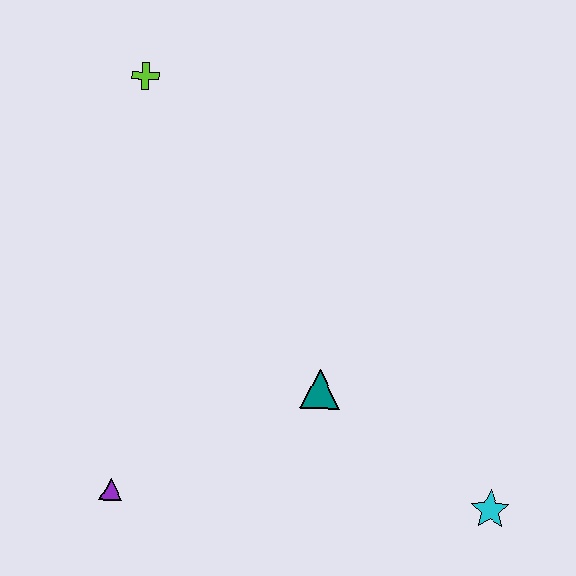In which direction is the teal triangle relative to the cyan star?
The teal triangle is to the left of the cyan star.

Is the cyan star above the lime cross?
No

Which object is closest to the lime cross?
The teal triangle is closest to the lime cross.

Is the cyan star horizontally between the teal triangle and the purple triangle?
No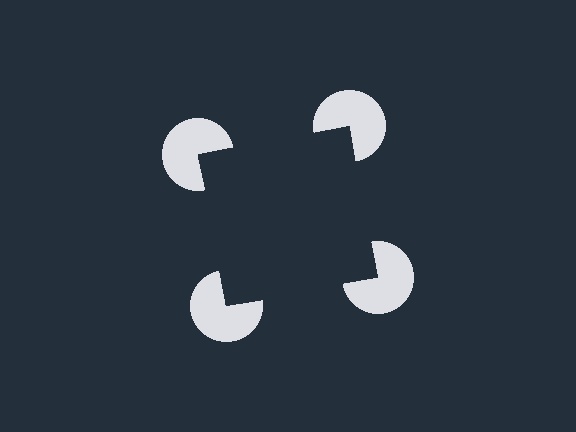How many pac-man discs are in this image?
There are 4 — one at each vertex of the illusory square.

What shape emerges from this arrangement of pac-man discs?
An illusory square — its edges are inferred from the aligned wedge cuts in the pac-man discs, not physically drawn.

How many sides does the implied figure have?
4 sides.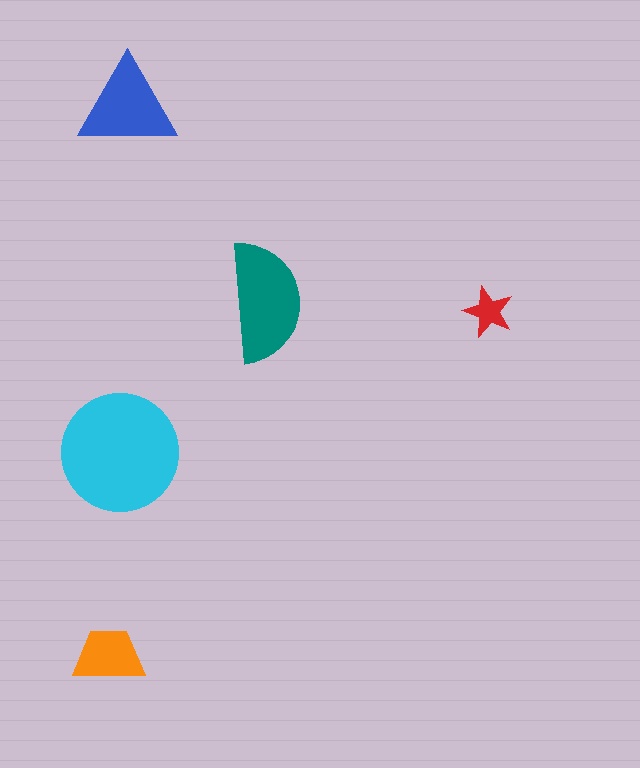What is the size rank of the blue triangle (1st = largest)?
3rd.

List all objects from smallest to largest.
The red star, the orange trapezoid, the blue triangle, the teal semicircle, the cyan circle.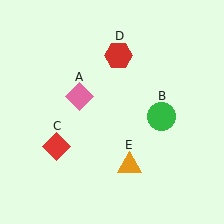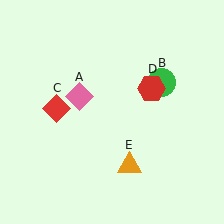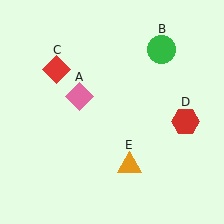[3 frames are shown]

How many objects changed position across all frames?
3 objects changed position: green circle (object B), red diamond (object C), red hexagon (object D).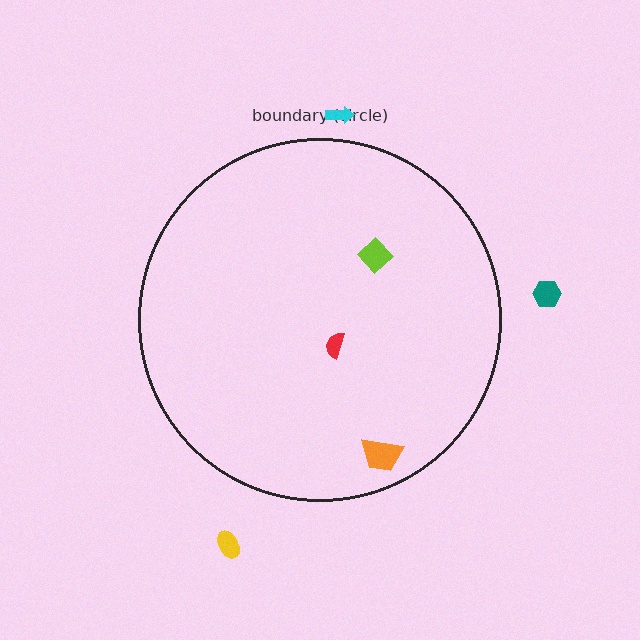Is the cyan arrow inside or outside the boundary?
Outside.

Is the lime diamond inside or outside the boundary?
Inside.